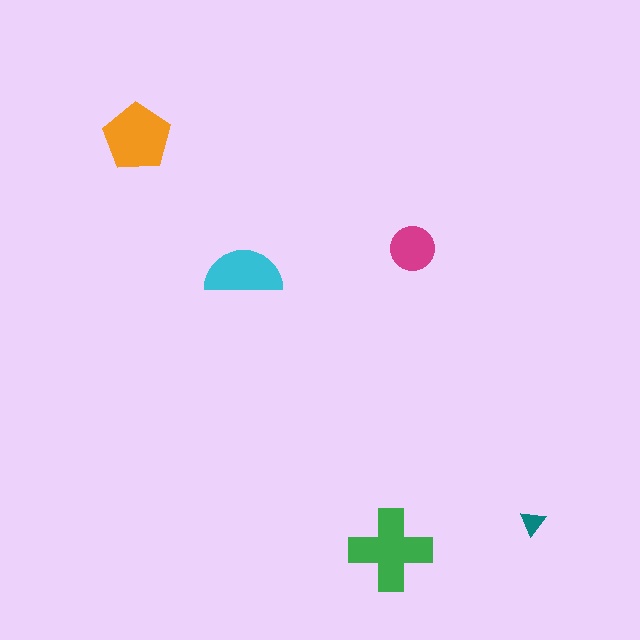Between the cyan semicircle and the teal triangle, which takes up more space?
The cyan semicircle.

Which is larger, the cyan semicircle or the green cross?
The green cross.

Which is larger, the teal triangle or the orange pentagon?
The orange pentagon.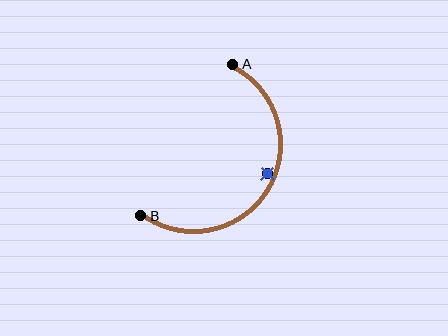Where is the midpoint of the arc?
The arc midpoint is the point on the curve farthest from the straight line joining A and B. It sits to the right of that line.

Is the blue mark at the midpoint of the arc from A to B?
No — the blue mark does not lie on the arc at all. It sits slightly inside the curve.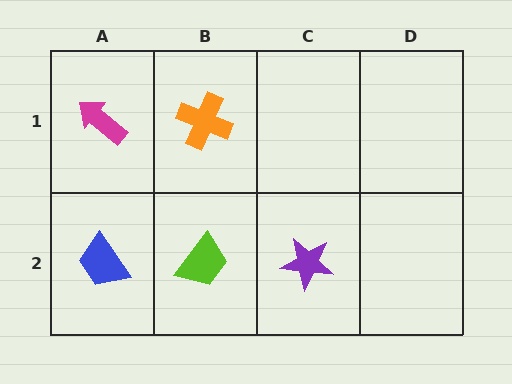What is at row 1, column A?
A magenta arrow.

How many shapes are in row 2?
3 shapes.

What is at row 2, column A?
A blue trapezoid.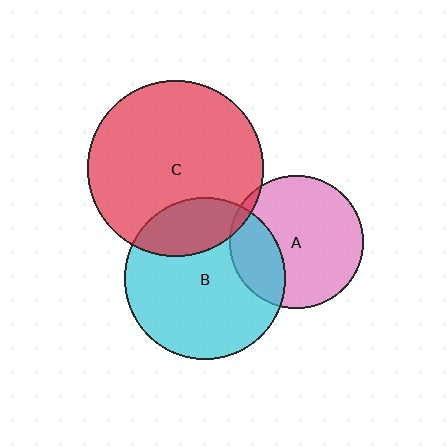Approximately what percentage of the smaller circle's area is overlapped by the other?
Approximately 5%.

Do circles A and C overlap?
Yes.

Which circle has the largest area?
Circle C (red).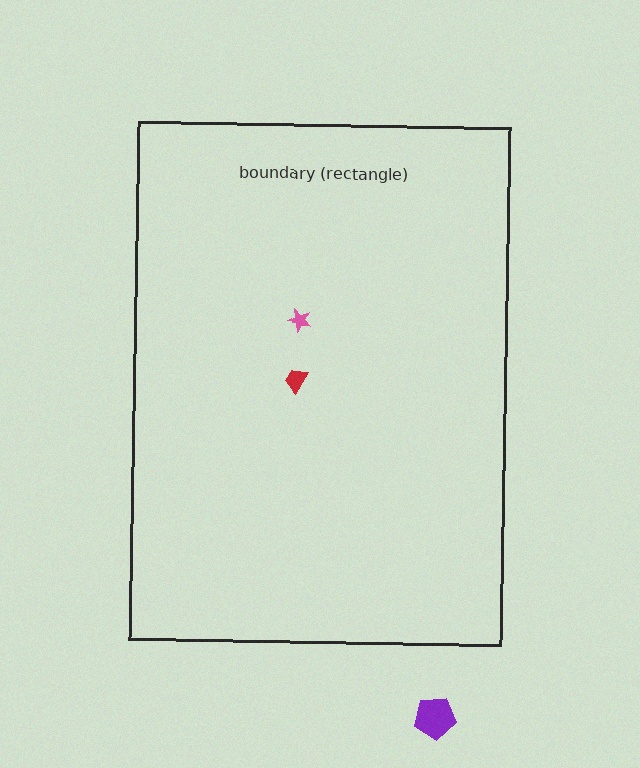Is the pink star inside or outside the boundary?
Inside.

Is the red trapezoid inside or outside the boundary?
Inside.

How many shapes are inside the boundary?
2 inside, 1 outside.